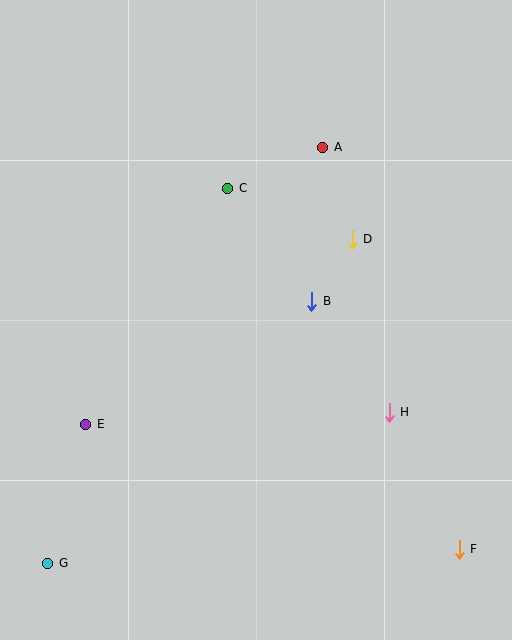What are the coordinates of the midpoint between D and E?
The midpoint between D and E is at (219, 332).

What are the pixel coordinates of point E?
Point E is at (86, 424).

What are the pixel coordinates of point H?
Point H is at (389, 412).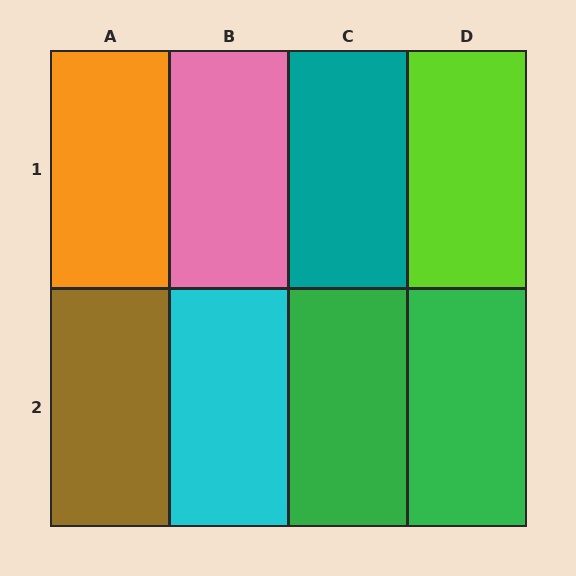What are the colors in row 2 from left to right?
Brown, cyan, green, green.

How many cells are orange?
1 cell is orange.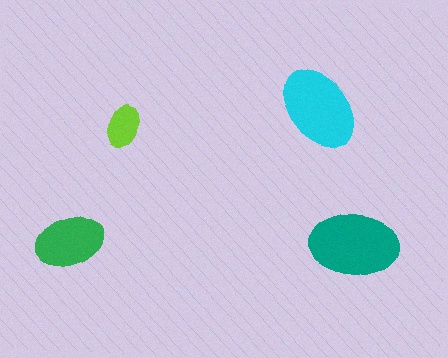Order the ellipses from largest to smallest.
the teal one, the cyan one, the green one, the lime one.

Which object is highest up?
The cyan ellipse is topmost.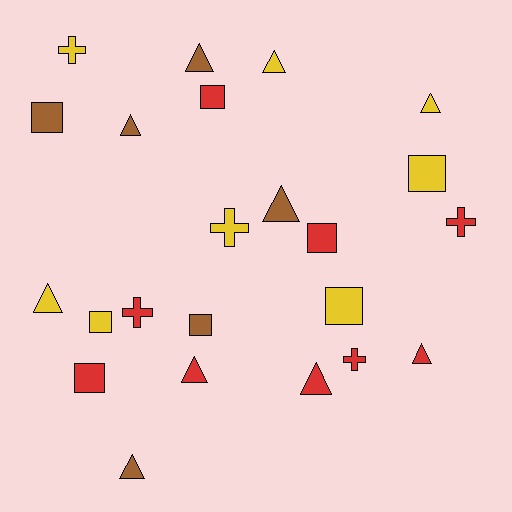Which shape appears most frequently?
Triangle, with 10 objects.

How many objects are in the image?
There are 23 objects.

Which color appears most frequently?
Red, with 9 objects.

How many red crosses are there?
There are 3 red crosses.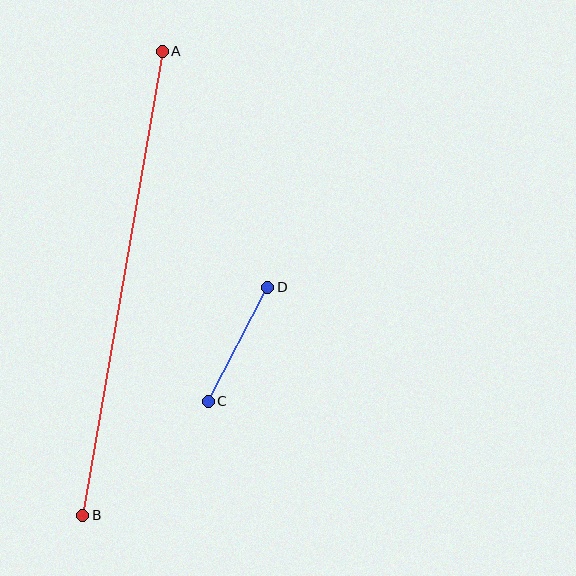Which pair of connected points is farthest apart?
Points A and B are farthest apart.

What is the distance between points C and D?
The distance is approximately 129 pixels.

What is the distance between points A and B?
The distance is approximately 471 pixels.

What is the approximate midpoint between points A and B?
The midpoint is at approximately (122, 283) pixels.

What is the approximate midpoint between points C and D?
The midpoint is at approximately (238, 344) pixels.